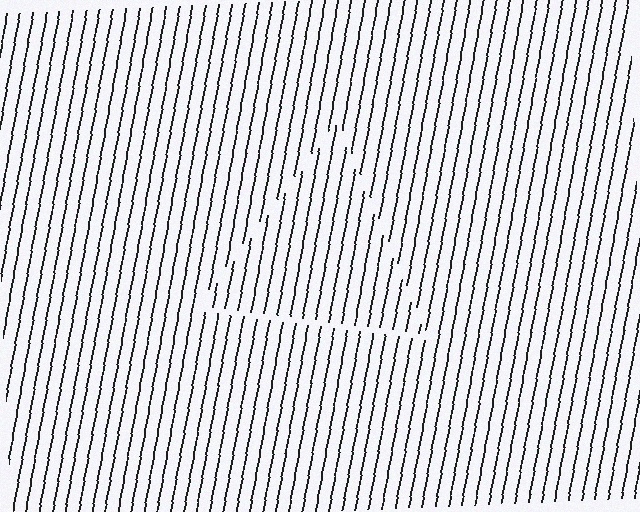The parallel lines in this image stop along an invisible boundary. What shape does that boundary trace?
An illusory triangle. The interior of the shape contains the same grating, shifted by half a period — the contour is defined by the phase discontinuity where line-ends from the inner and outer gratings abut.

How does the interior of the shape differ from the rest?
The interior of the shape contains the same grating, shifted by half a period — the contour is defined by the phase discontinuity where line-ends from the inner and outer gratings abut.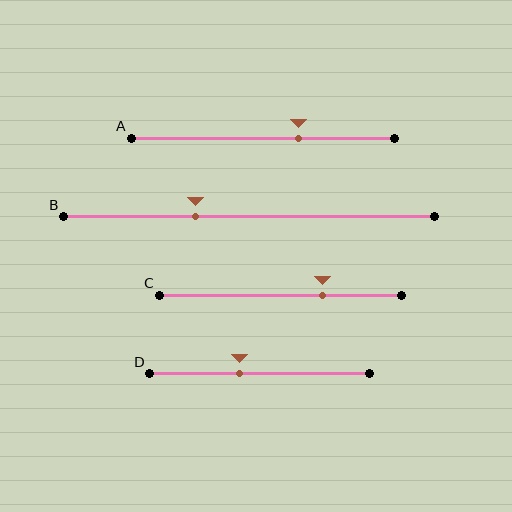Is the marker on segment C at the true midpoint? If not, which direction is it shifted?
No, the marker on segment C is shifted to the right by about 17% of the segment length.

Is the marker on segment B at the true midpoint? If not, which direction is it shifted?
No, the marker on segment B is shifted to the left by about 15% of the segment length.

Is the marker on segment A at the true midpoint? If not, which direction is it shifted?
No, the marker on segment A is shifted to the right by about 13% of the segment length.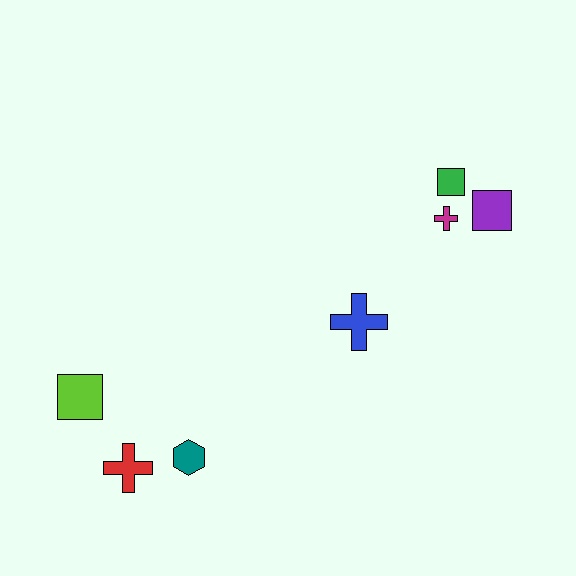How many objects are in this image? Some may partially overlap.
There are 7 objects.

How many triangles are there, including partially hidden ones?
There are no triangles.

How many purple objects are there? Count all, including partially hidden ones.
There is 1 purple object.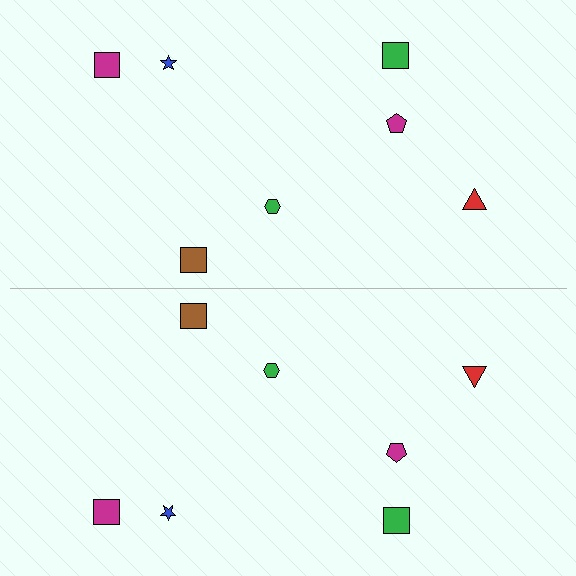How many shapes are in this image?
There are 14 shapes in this image.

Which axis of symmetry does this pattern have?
The pattern has a horizontal axis of symmetry running through the center of the image.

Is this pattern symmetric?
Yes, this pattern has bilateral (reflection) symmetry.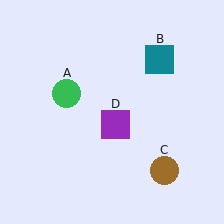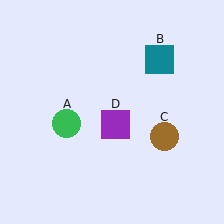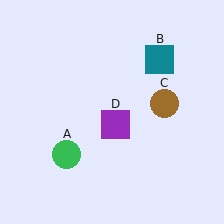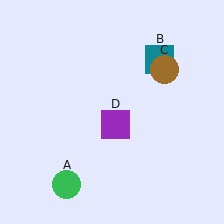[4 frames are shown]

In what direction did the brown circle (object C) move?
The brown circle (object C) moved up.